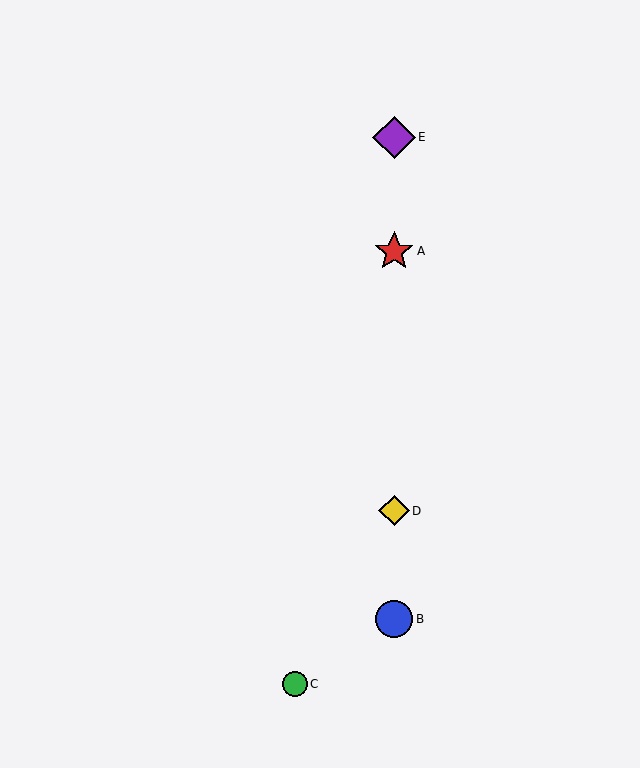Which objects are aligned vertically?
Objects A, B, D, E are aligned vertically.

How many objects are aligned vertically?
4 objects (A, B, D, E) are aligned vertically.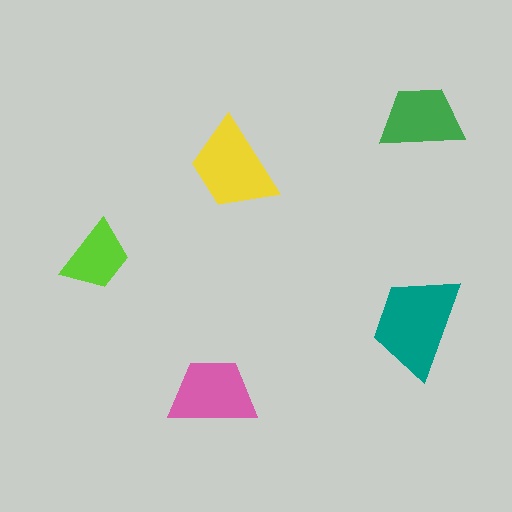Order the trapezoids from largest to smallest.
the teal one, the yellow one, the pink one, the green one, the lime one.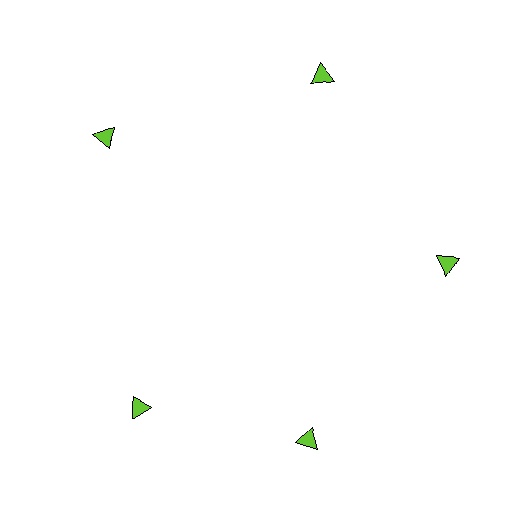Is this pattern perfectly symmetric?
No. The 5 lime triangles are arranged in a ring, but one element near the 8 o'clock position is rotated out of alignment along the ring, breaking the 5-fold rotational symmetry.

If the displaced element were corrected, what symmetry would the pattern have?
It would have 5-fold rotational symmetry — the pattern would map onto itself every 72 degrees.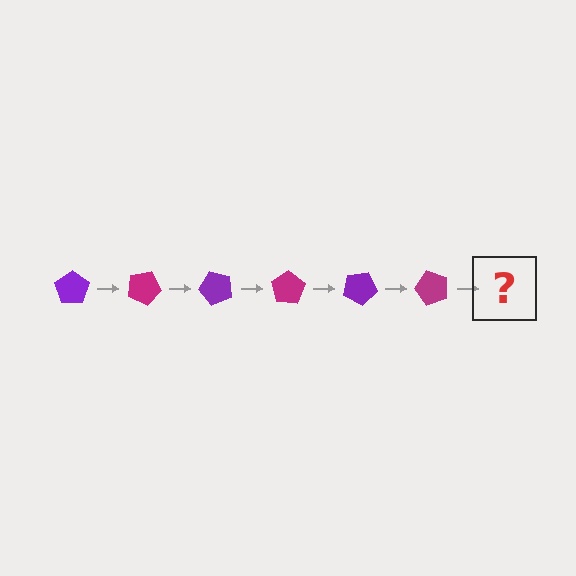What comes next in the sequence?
The next element should be a purple pentagon, rotated 150 degrees from the start.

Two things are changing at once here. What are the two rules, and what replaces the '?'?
The two rules are that it rotates 25 degrees each step and the color cycles through purple and magenta. The '?' should be a purple pentagon, rotated 150 degrees from the start.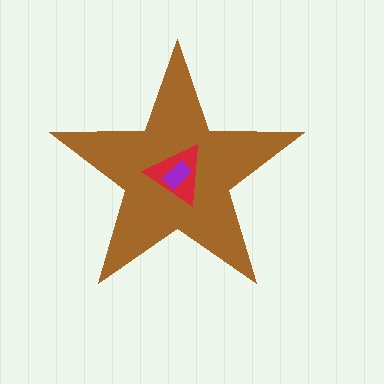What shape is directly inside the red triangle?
The purple rectangle.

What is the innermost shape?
The purple rectangle.